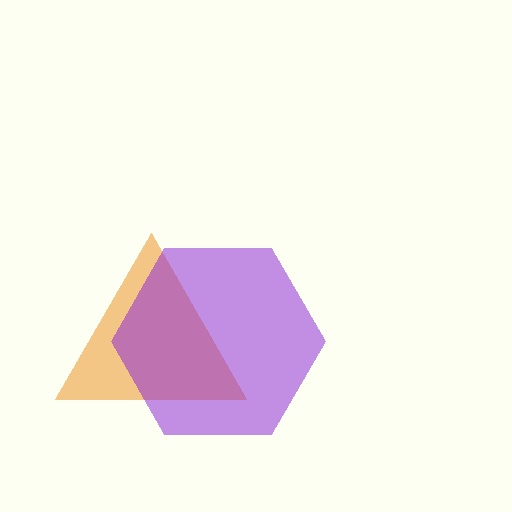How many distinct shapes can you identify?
There are 2 distinct shapes: an orange triangle, a purple hexagon.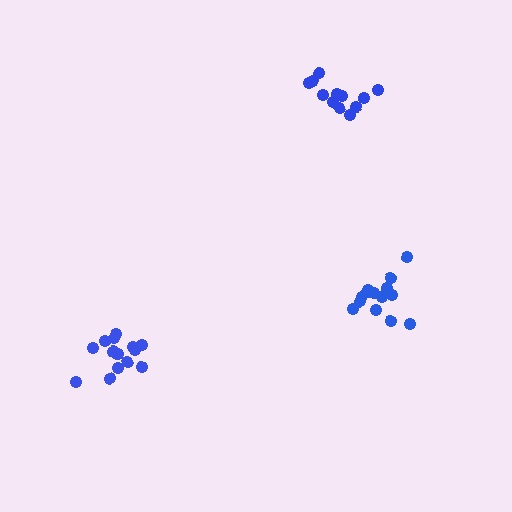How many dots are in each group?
Group 1: 14 dots, Group 2: 12 dots, Group 3: 14 dots (40 total).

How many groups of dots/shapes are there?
There are 3 groups.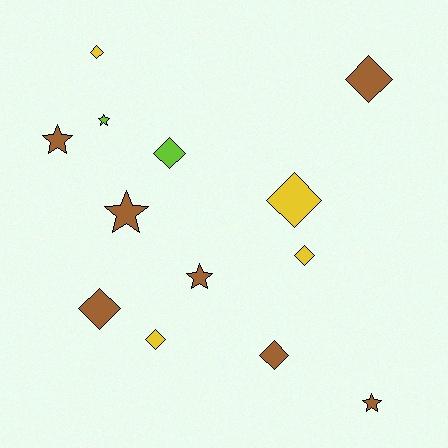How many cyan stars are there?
There are no cyan stars.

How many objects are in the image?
There are 13 objects.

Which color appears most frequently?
Brown, with 7 objects.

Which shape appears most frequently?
Diamond, with 8 objects.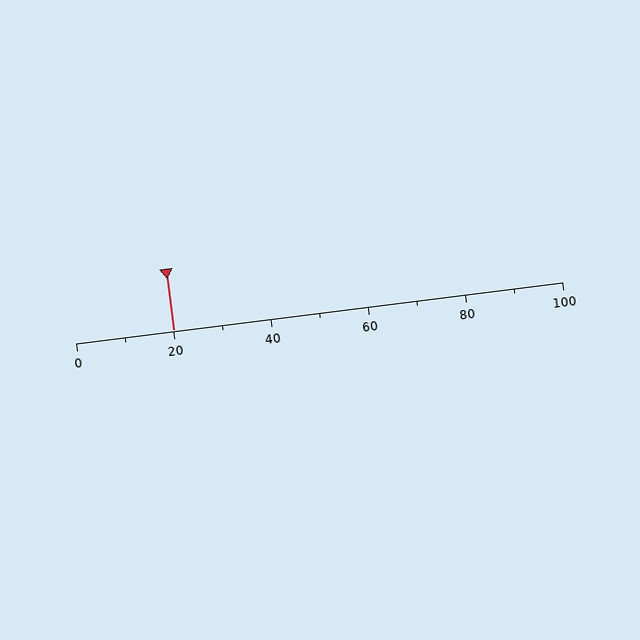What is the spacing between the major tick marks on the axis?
The major ticks are spaced 20 apart.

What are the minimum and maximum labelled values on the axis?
The axis runs from 0 to 100.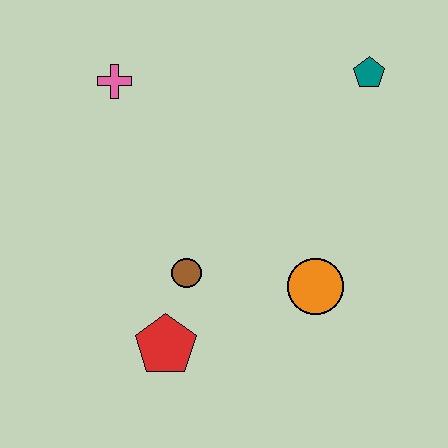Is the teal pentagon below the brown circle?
No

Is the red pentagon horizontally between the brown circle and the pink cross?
Yes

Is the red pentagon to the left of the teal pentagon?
Yes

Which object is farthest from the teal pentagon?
The red pentagon is farthest from the teal pentagon.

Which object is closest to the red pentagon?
The brown circle is closest to the red pentagon.